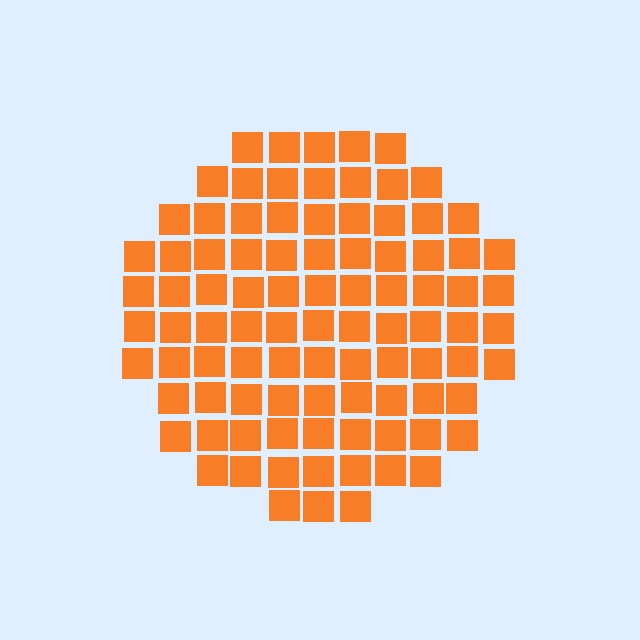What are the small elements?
The small elements are squares.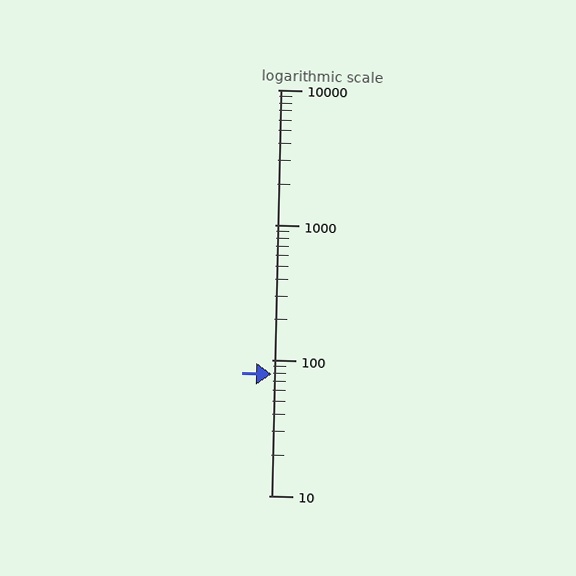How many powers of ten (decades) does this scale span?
The scale spans 3 decades, from 10 to 10000.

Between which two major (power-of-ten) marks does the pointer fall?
The pointer is between 10 and 100.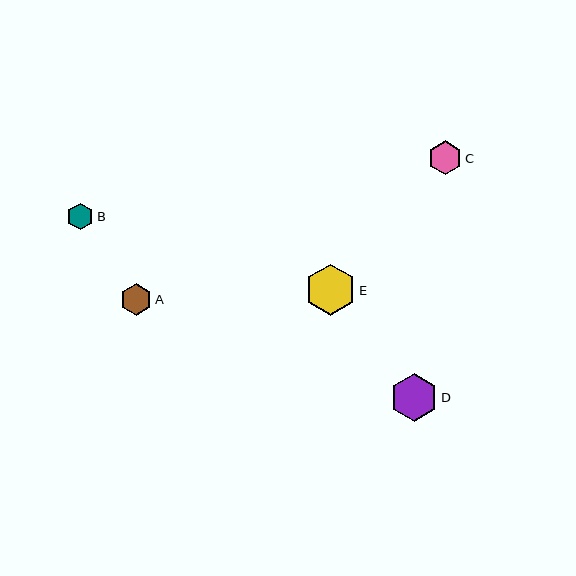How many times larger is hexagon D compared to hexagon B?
Hexagon D is approximately 1.8 times the size of hexagon B.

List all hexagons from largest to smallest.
From largest to smallest: E, D, C, A, B.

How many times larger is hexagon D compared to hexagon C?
Hexagon D is approximately 1.4 times the size of hexagon C.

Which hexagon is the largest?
Hexagon E is the largest with a size of approximately 51 pixels.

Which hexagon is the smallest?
Hexagon B is the smallest with a size of approximately 27 pixels.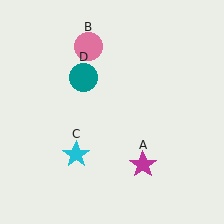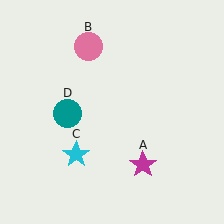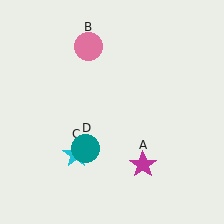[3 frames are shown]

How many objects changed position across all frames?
1 object changed position: teal circle (object D).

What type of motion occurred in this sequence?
The teal circle (object D) rotated counterclockwise around the center of the scene.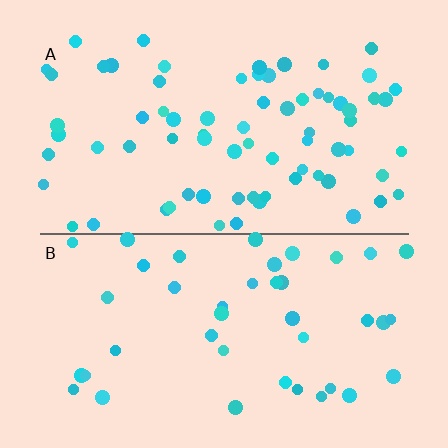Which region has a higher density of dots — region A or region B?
A (the top).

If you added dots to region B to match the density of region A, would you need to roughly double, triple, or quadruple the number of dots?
Approximately double.